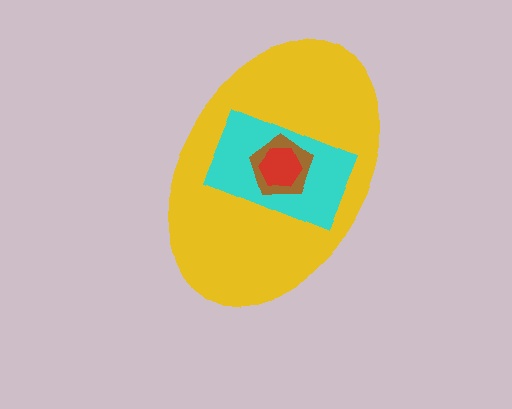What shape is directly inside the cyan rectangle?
The brown pentagon.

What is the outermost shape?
The yellow ellipse.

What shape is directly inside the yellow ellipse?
The cyan rectangle.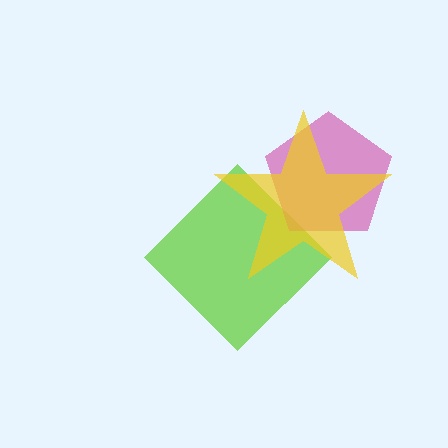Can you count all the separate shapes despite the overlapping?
Yes, there are 3 separate shapes.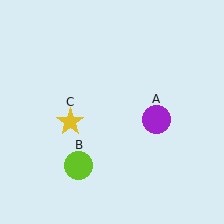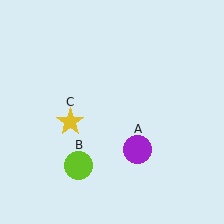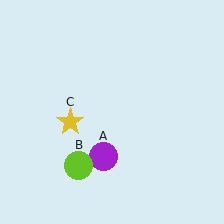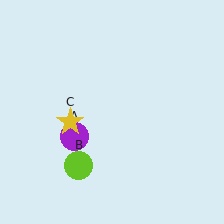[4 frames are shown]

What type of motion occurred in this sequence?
The purple circle (object A) rotated clockwise around the center of the scene.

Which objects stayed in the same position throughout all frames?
Lime circle (object B) and yellow star (object C) remained stationary.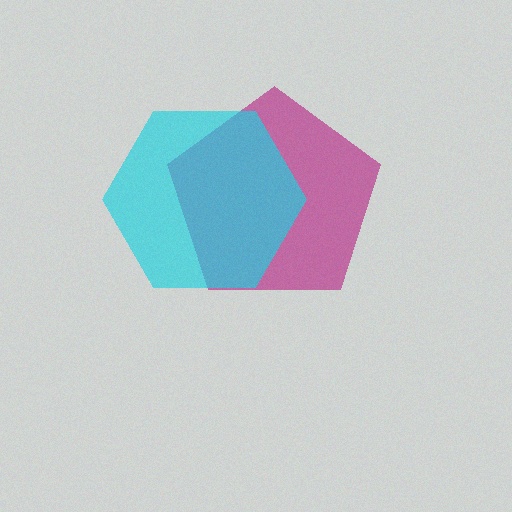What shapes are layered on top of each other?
The layered shapes are: a magenta pentagon, a cyan hexagon.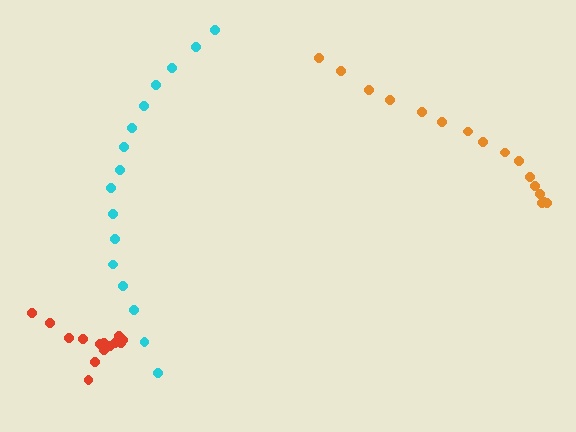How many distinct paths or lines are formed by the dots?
There are 3 distinct paths.